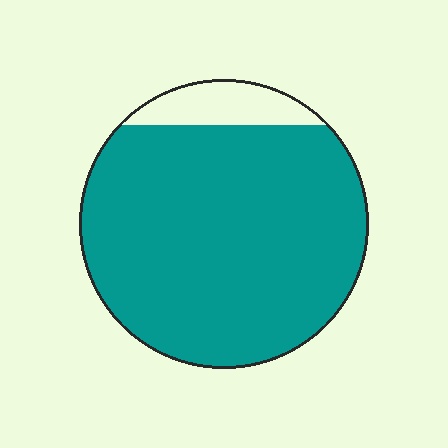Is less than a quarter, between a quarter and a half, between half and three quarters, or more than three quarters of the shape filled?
More than three quarters.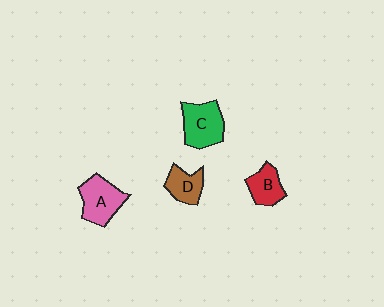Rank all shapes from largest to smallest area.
From largest to smallest: C (green), A (pink), B (red), D (brown).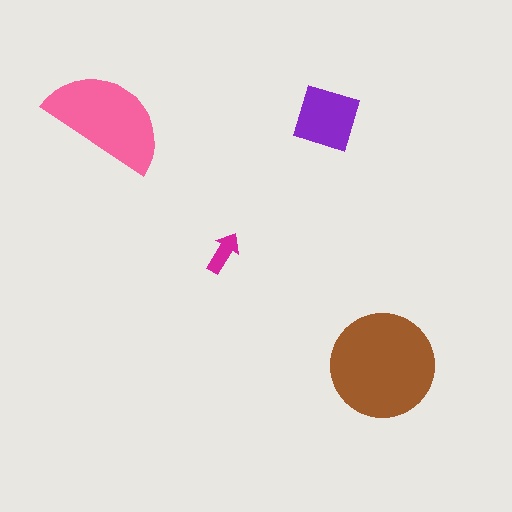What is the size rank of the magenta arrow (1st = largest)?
4th.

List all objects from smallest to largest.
The magenta arrow, the purple diamond, the pink semicircle, the brown circle.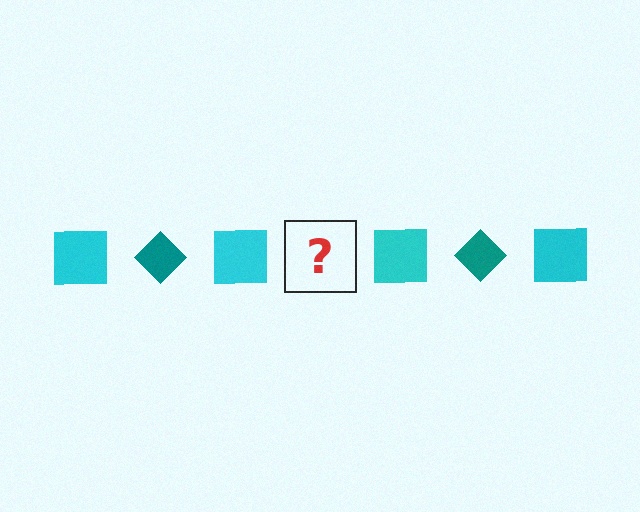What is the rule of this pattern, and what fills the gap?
The rule is that the pattern alternates between cyan square and teal diamond. The gap should be filled with a teal diamond.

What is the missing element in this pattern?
The missing element is a teal diamond.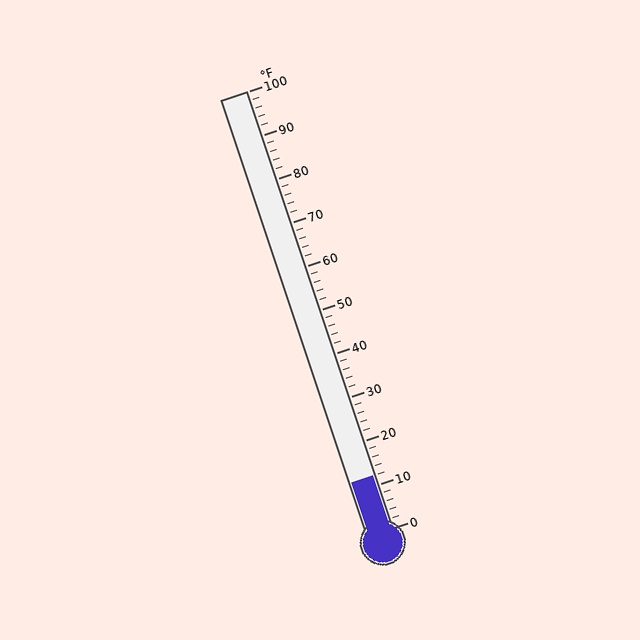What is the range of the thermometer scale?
The thermometer scale ranges from 0°F to 100°F.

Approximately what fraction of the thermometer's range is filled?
The thermometer is filled to approximately 10% of its range.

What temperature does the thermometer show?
The thermometer shows approximately 12°F.